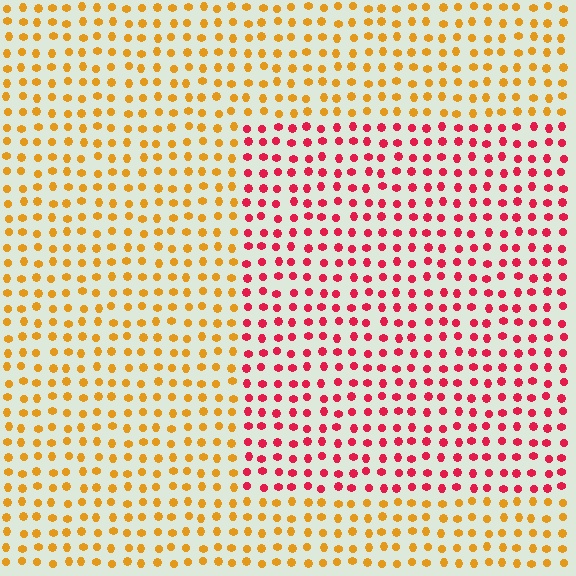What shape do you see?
I see a rectangle.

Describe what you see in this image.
The image is filled with small orange elements in a uniform arrangement. A rectangle-shaped region is visible where the elements are tinted to a slightly different hue, forming a subtle color boundary.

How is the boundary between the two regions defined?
The boundary is defined purely by a slight shift in hue (about 52 degrees). Spacing, size, and orientation are identical on both sides.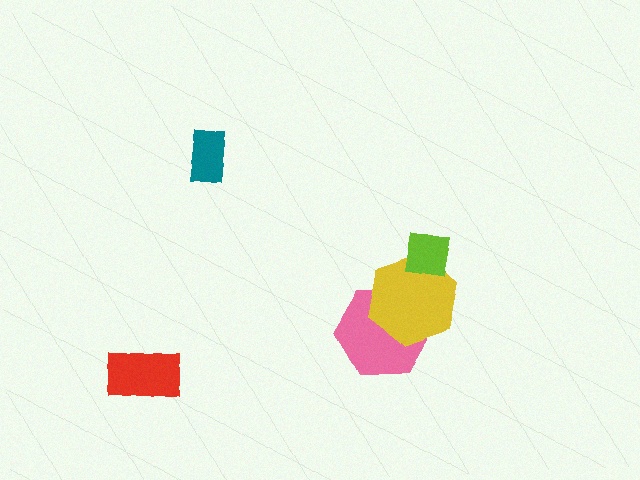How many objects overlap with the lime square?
1 object overlaps with the lime square.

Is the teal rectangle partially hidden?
No, no other shape covers it.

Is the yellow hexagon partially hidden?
Yes, it is partially covered by another shape.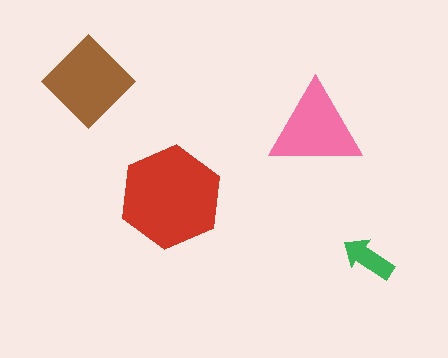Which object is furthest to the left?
The brown diamond is leftmost.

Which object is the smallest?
The green arrow.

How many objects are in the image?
There are 4 objects in the image.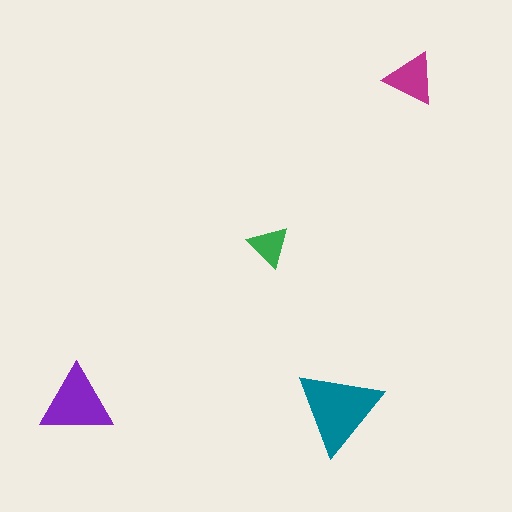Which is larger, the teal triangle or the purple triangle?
The teal one.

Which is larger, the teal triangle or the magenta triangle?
The teal one.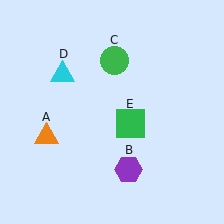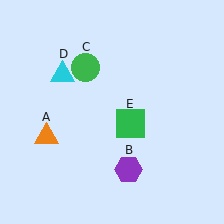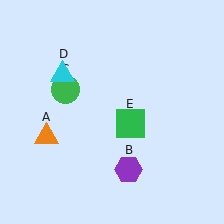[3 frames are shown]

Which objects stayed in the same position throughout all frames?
Orange triangle (object A) and purple hexagon (object B) and cyan triangle (object D) and green square (object E) remained stationary.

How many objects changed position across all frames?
1 object changed position: green circle (object C).